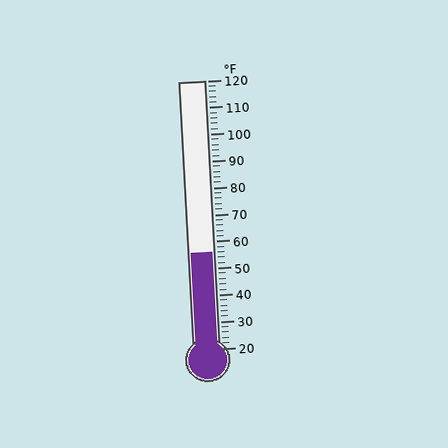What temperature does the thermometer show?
The thermometer shows approximately 56°F.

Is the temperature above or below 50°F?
The temperature is above 50°F.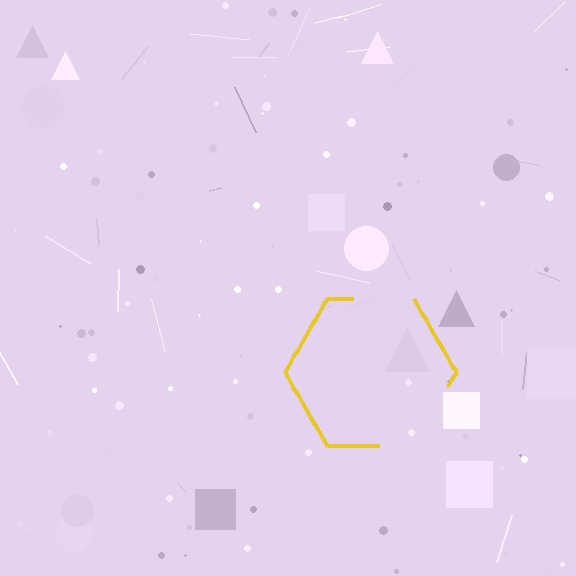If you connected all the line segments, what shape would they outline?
They would outline a hexagon.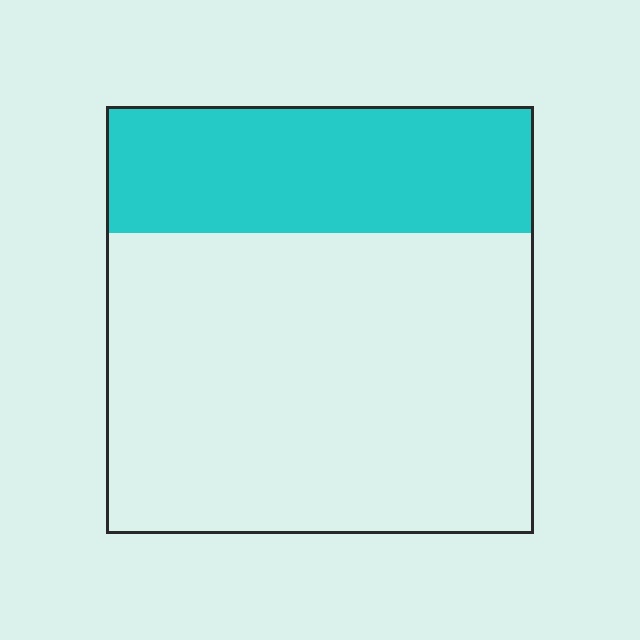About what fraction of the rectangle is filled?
About one third (1/3).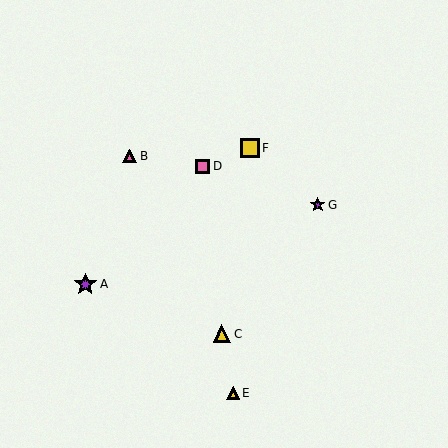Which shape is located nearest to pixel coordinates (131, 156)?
The pink triangle (labeled B) at (130, 156) is nearest to that location.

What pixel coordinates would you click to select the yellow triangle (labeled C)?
Click at (222, 334) to select the yellow triangle C.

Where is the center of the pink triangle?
The center of the pink triangle is at (130, 156).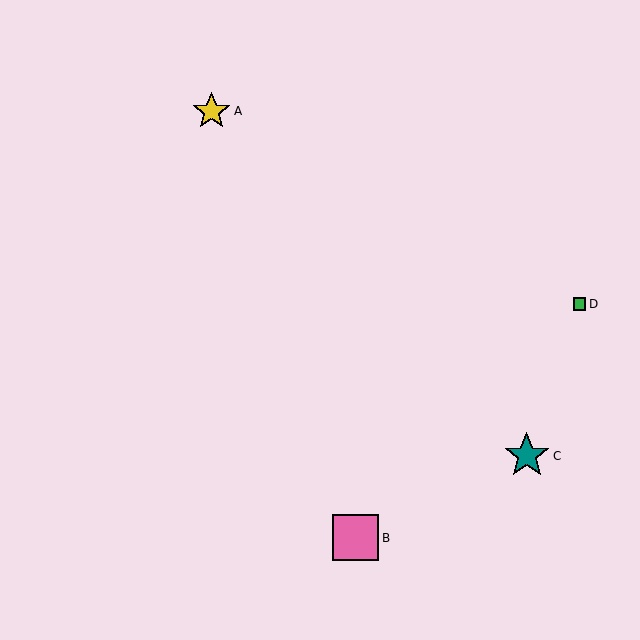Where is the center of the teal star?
The center of the teal star is at (527, 456).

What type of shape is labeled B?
Shape B is a pink square.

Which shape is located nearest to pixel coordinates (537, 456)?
The teal star (labeled C) at (527, 456) is nearest to that location.